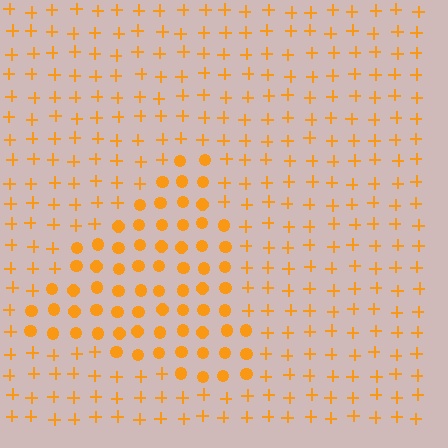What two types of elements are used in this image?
The image uses circles inside the triangle region and plus signs outside it.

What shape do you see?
I see a triangle.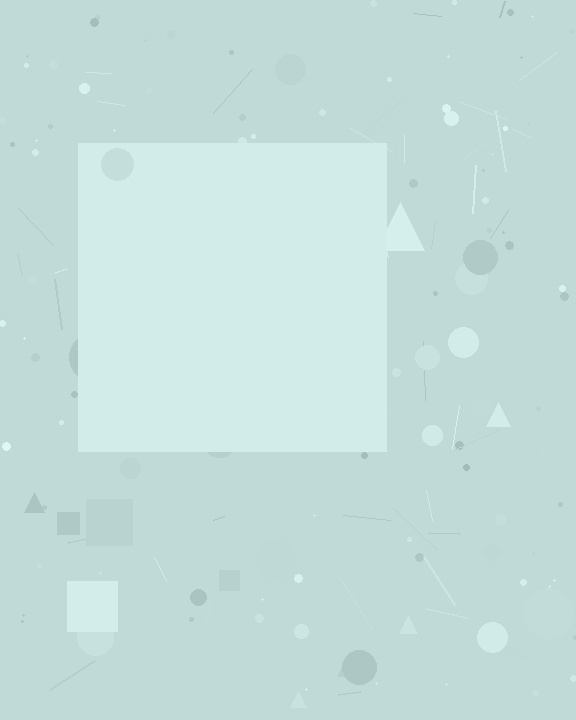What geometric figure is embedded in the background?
A square is embedded in the background.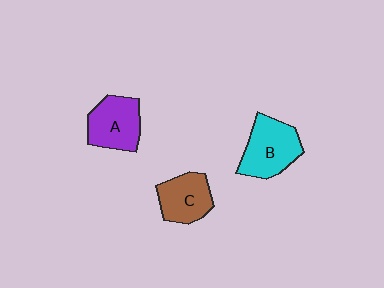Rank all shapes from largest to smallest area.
From largest to smallest: B (cyan), A (purple), C (brown).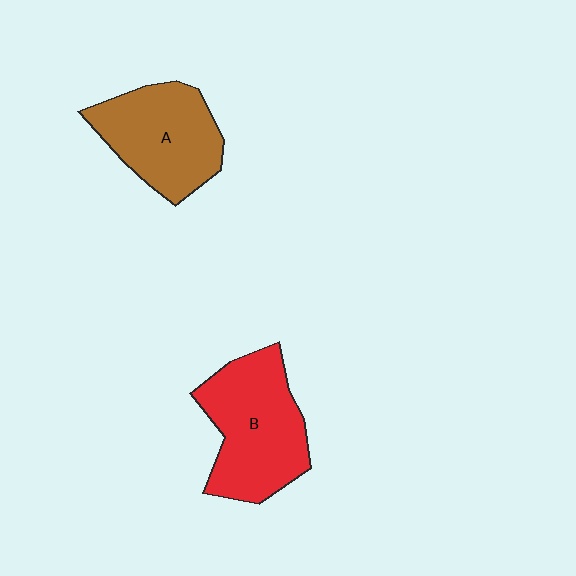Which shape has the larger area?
Shape B (red).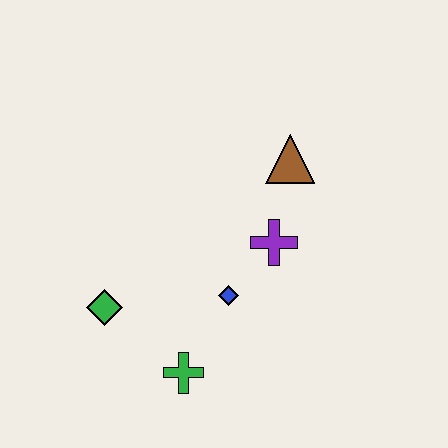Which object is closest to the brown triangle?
The purple cross is closest to the brown triangle.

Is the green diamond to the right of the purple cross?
No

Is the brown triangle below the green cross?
No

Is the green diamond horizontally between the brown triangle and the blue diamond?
No